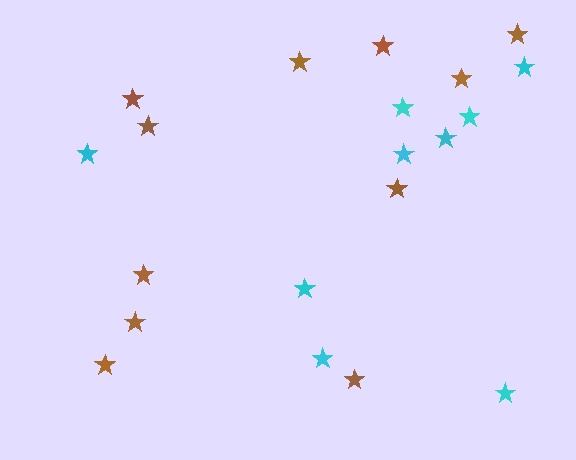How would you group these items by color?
There are 2 groups: one group of brown stars (11) and one group of cyan stars (9).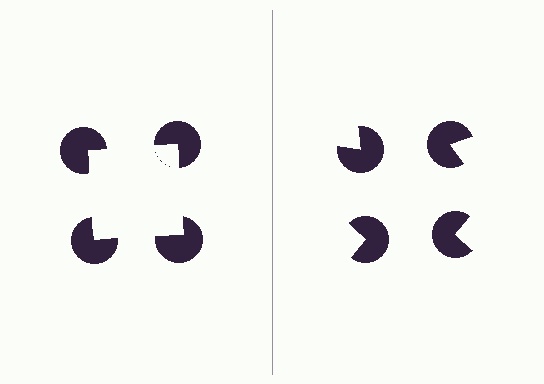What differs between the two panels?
The pac-man discs are positioned identically on both sides; only the wedge orientations differ. On the left they align to a square; on the right they are misaligned.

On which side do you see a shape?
An illusory square appears on the left side. On the right side the wedge cuts are rotated, so no coherent shape forms.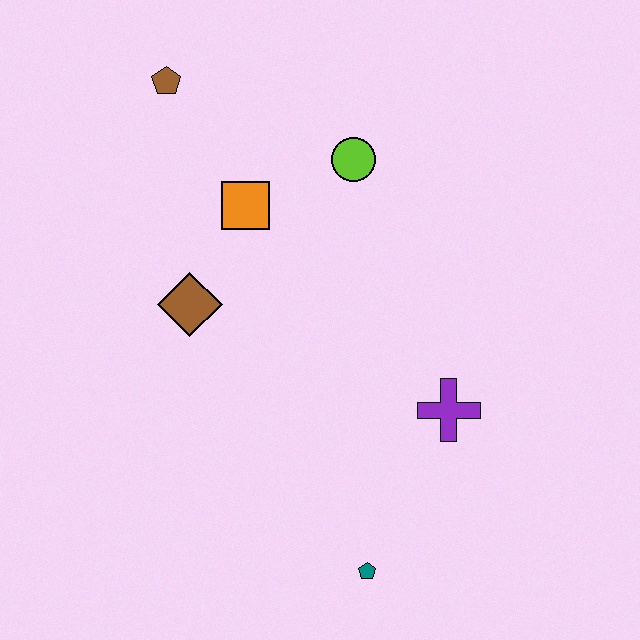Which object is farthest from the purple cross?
The brown pentagon is farthest from the purple cross.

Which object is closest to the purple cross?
The teal pentagon is closest to the purple cross.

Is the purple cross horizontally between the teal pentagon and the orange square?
No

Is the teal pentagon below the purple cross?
Yes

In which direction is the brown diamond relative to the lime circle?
The brown diamond is to the left of the lime circle.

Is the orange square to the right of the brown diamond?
Yes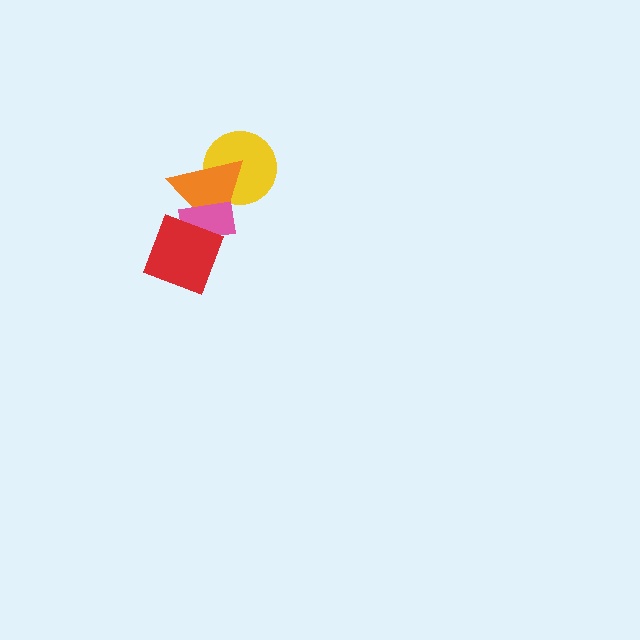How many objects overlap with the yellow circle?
1 object overlaps with the yellow circle.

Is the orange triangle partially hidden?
Yes, it is partially covered by another shape.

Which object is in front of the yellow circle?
The orange triangle is in front of the yellow circle.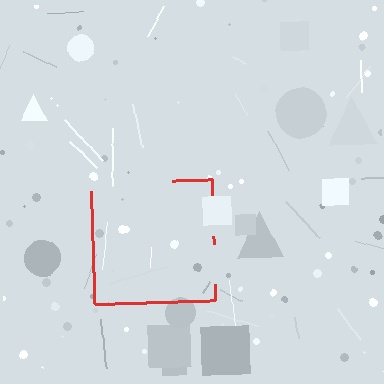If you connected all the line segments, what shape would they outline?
They would outline a square.